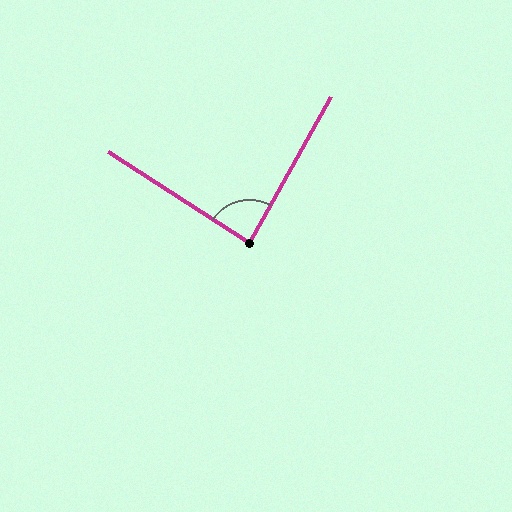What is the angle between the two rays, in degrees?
Approximately 86 degrees.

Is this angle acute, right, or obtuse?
It is approximately a right angle.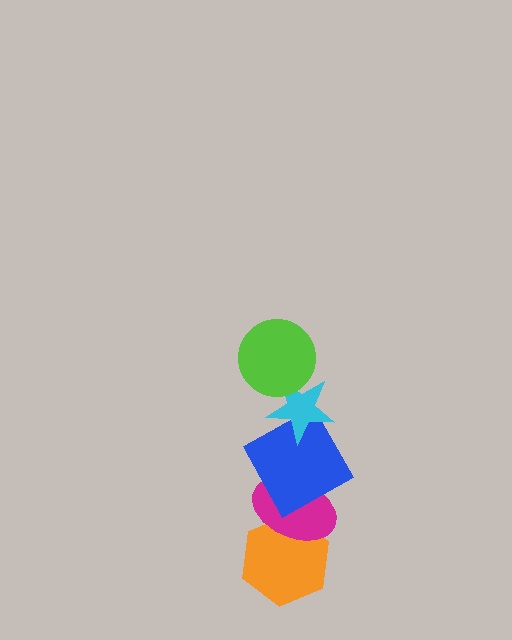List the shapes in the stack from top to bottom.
From top to bottom: the lime circle, the cyan star, the blue square, the magenta ellipse, the orange hexagon.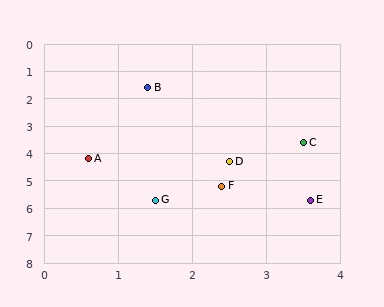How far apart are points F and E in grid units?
Points F and E are about 1.3 grid units apart.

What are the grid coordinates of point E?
Point E is at approximately (3.6, 5.7).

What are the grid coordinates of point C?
Point C is at approximately (3.5, 3.6).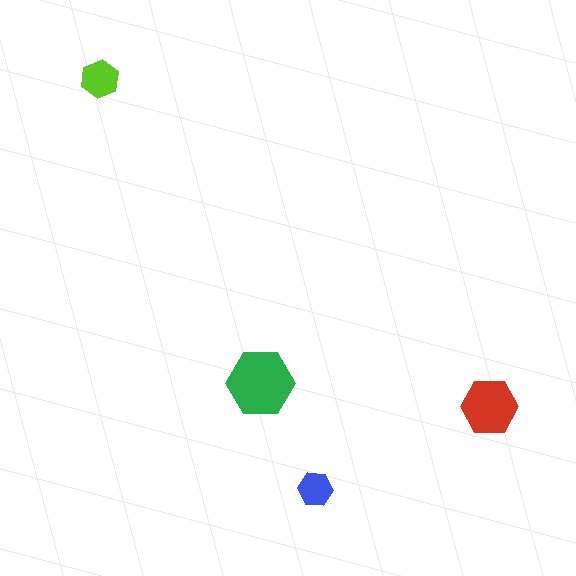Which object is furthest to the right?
The red hexagon is rightmost.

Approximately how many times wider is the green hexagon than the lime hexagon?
About 2 times wider.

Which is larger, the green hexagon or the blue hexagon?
The green one.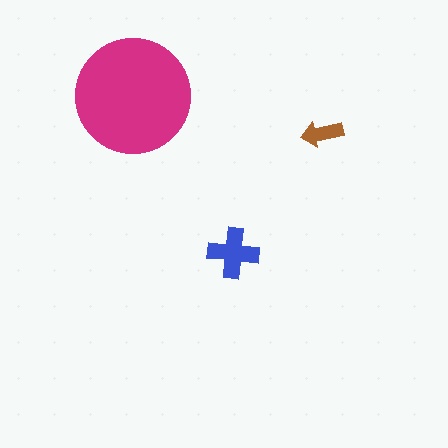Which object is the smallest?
The brown arrow.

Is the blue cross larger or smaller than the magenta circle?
Smaller.